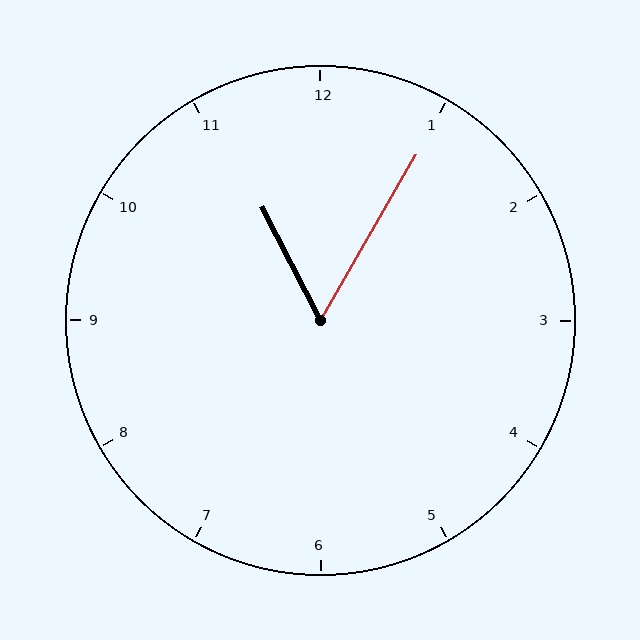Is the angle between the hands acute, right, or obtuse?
It is acute.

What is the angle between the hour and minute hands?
Approximately 58 degrees.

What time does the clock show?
11:05.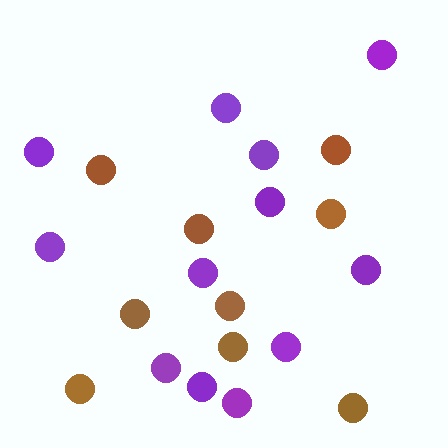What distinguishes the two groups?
There are 2 groups: one group of purple circles (12) and one group of brown circles (9).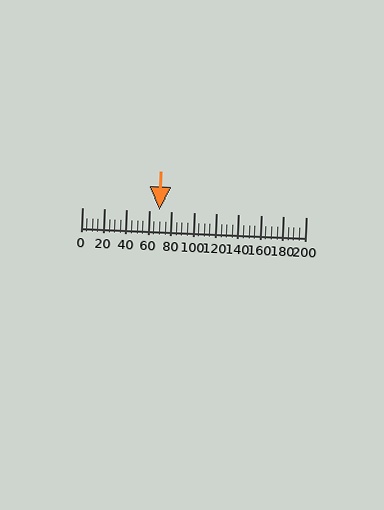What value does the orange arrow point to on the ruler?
The orange arrow points to approximately 69.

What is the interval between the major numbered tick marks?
The major tick marks are spaced 20 units apart.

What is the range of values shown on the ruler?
The ruler shows values from 0 to 200.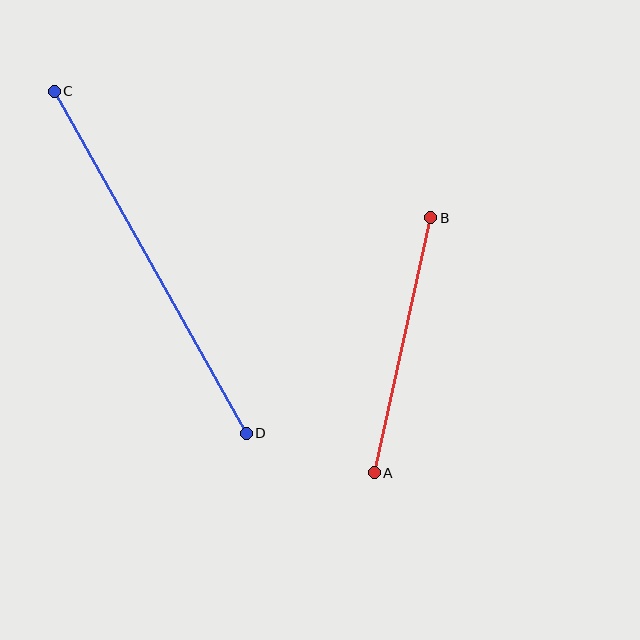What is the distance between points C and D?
The distance is approximately 392 pixels.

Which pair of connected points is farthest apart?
Points C and D are farthest apart.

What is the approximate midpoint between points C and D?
The midpoint is at approximately (150, 262) pixels.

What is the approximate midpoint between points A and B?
The midpoint is at approximately (403, 345) pixels.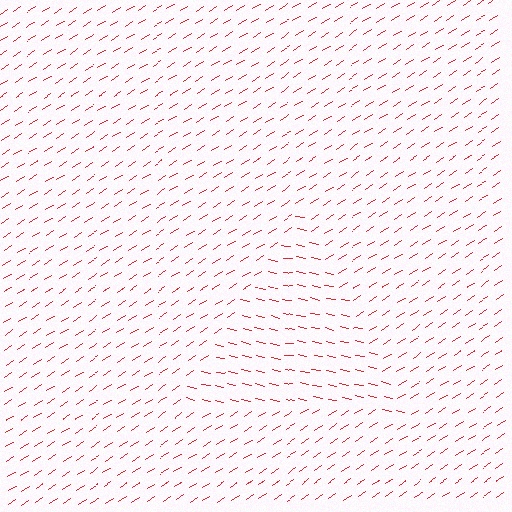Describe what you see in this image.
The image is filled with small red line segments. A triangle region in the image has lines oriented differently from the surrounding lines, creating a visible texture boundary.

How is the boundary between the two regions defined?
The boundary is defined purely by a change in line orientation (approximately 45 degrees difference). All lines are the same color and thickness.